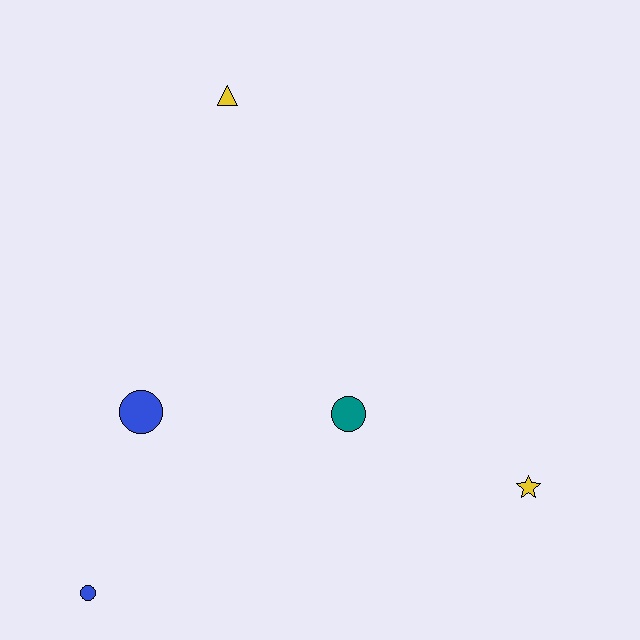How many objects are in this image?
There are 5 objects.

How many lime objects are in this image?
There are no lime objects.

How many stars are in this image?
There is 1 star.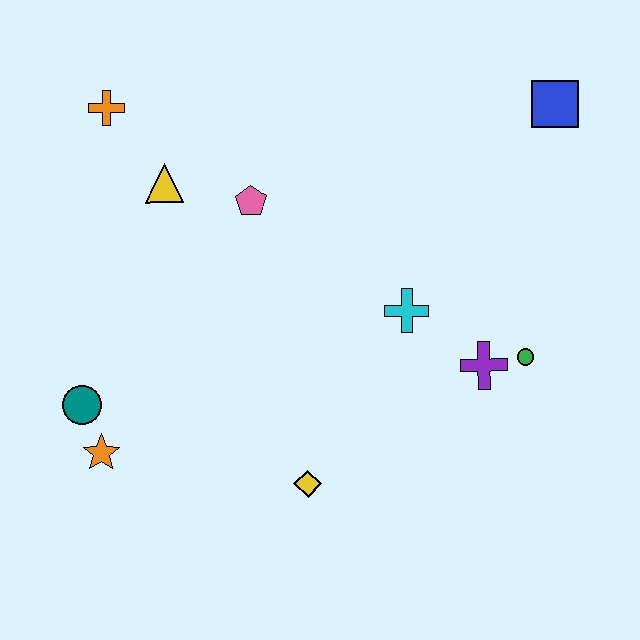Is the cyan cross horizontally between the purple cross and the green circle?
No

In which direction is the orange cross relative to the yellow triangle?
The orange cross is above the yellow triangle.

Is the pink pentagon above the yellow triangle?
No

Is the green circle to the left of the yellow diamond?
No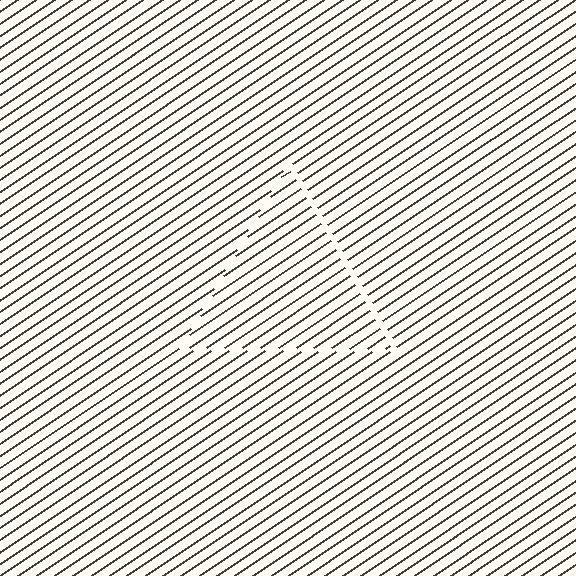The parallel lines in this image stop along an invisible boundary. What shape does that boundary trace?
An illusory triangle. The interior of the shape contains the same grating, shifted by half a period — the contour is defined by the phase discontinuity where line-ends from the inner and outer gratings abut.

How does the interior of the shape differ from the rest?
The interior of the shape contains the same grating, shifted by half a period — the contour is defined by the phase discontinuity where line-ends from the inner and outer gratings abut.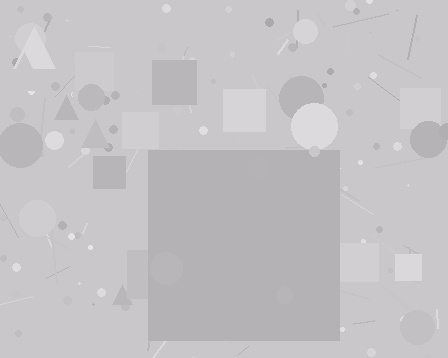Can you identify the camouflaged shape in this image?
The camouflaged shape is a square.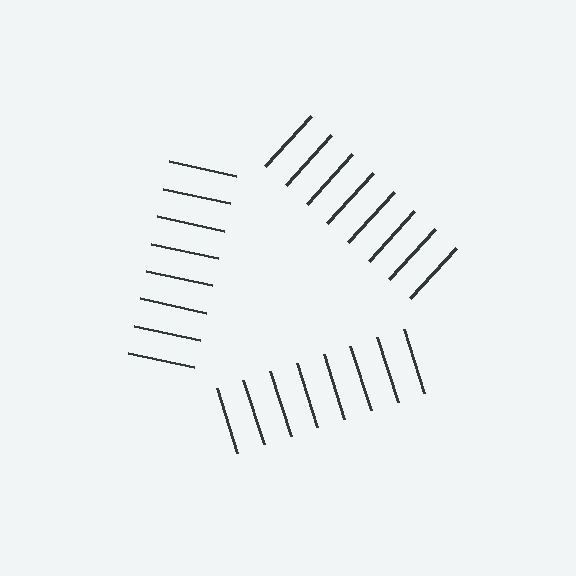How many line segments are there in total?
24 — 8 along each of the 3 edges.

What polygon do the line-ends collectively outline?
An illusory triangle — the line segments terminate on its edges but no continuous stroke is drawn.